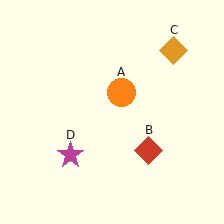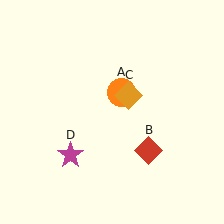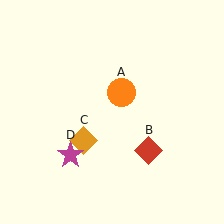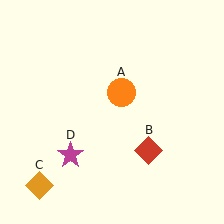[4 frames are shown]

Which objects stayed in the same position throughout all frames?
Orange circle (object A) and red diamond (object B) and magenta star (object D) remained stationary.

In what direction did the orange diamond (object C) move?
The orange diamond (object C) moved down and to the left.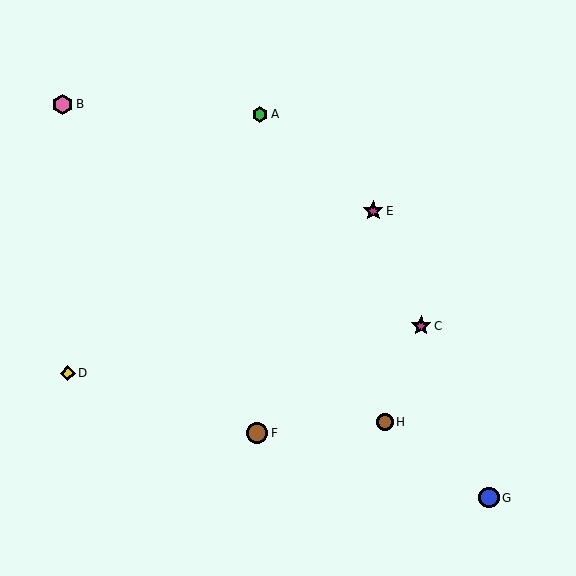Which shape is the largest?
The brown circle (labeled F) is the largest.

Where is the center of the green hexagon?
The center of the green hexagon is at (260, 114).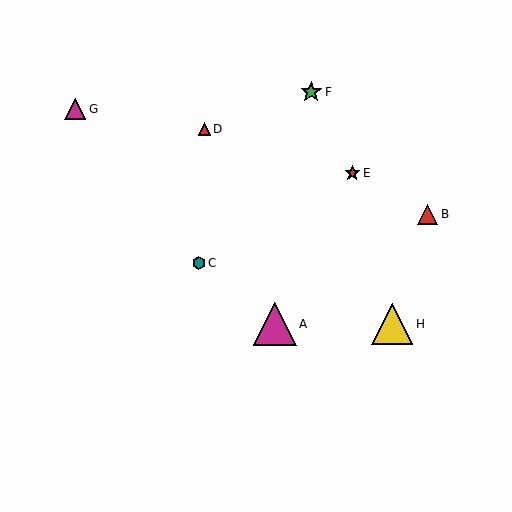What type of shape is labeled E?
Shape E is a red star.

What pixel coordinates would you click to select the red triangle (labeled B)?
Click at (428, 214) to select the red triangle B.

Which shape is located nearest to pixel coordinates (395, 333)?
The yellow triangle (labeled H) at (392, 324) is nearest to that location.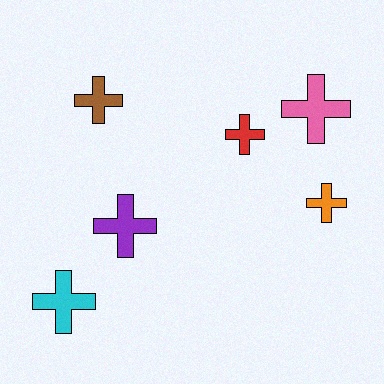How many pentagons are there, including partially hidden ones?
There are no pentagons.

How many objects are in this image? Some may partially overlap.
There are 6 objects.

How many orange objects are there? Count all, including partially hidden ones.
There is 1 orange object.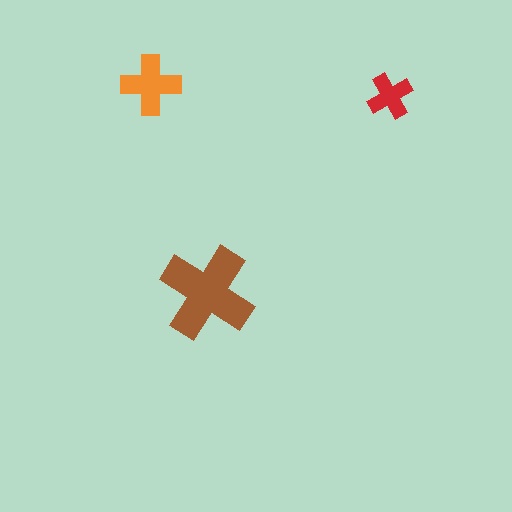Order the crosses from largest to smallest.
the brown one, the orange one, the red one.